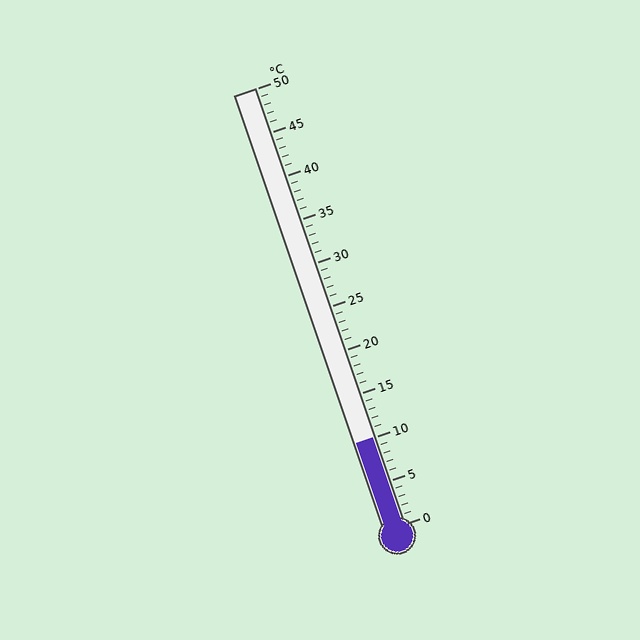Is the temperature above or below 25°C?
The temperature is below 25°C.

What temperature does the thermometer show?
The thermometer shows approximately 10°C.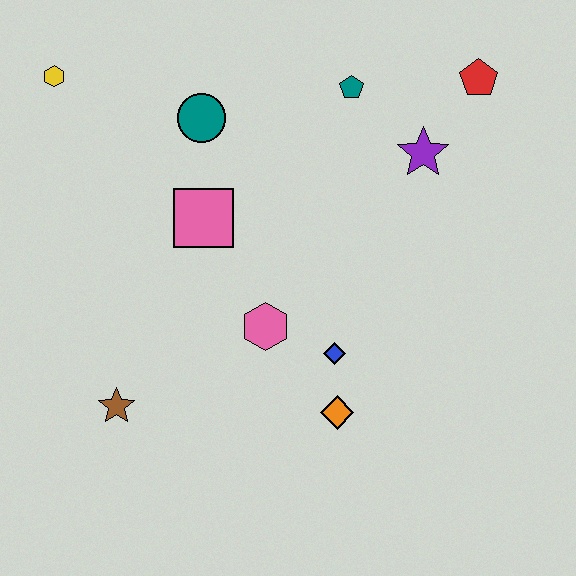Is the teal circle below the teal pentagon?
Yes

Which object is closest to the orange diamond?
The blue diamond is closest to the orange diamond.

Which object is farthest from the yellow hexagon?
The orange diamond is farthest from the yellow hexagon.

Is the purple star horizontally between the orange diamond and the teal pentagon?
No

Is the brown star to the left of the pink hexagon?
Yes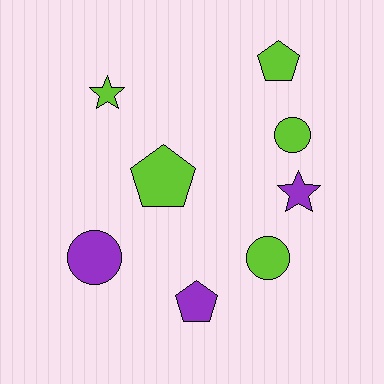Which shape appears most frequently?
Pentagon, with 3 objects.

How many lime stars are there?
There is 1 lime star.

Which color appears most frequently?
Lime, with 5 objects.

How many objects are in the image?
There are 8 objects.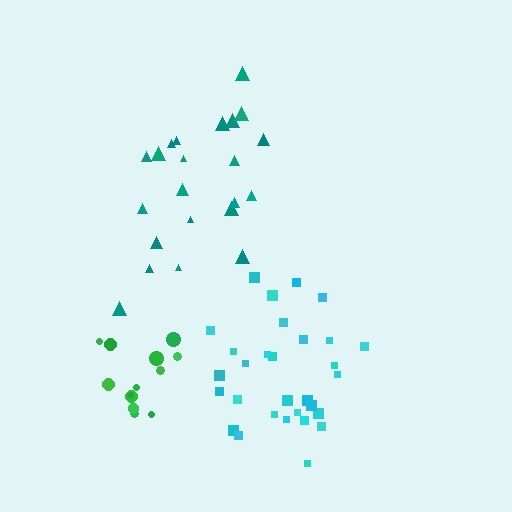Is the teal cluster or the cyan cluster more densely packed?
Cyan.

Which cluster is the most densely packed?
Cyan.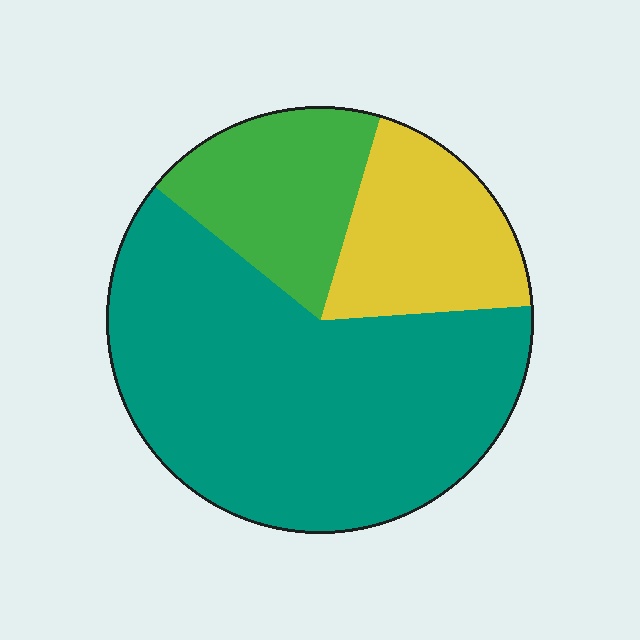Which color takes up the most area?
Teal, at roughly 60%.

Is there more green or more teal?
Teal.